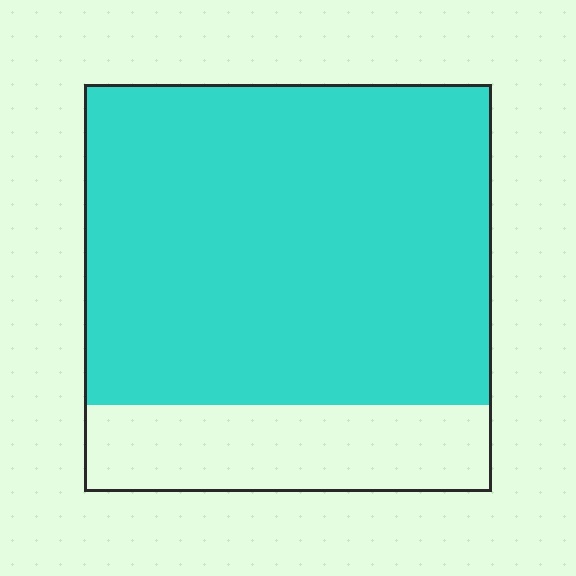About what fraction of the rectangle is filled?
About four fifths (4/5).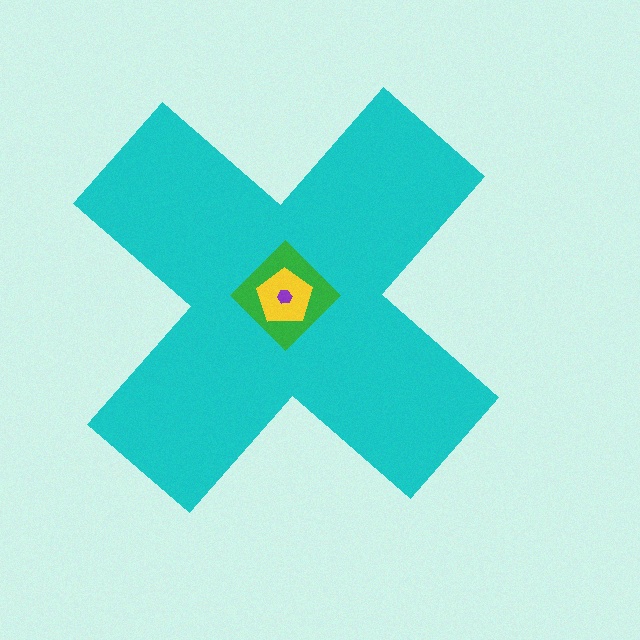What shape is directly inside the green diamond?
The yellow pentagon.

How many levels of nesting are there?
4.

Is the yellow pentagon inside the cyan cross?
Yes.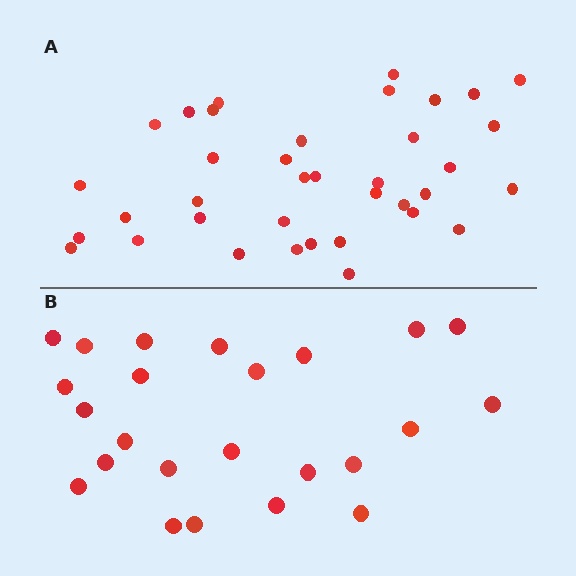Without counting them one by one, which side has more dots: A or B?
Region A (the top region) has more dots.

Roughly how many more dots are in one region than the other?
Region A has approximately 15 more dots than region B.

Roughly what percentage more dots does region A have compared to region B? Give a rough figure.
About 55% more.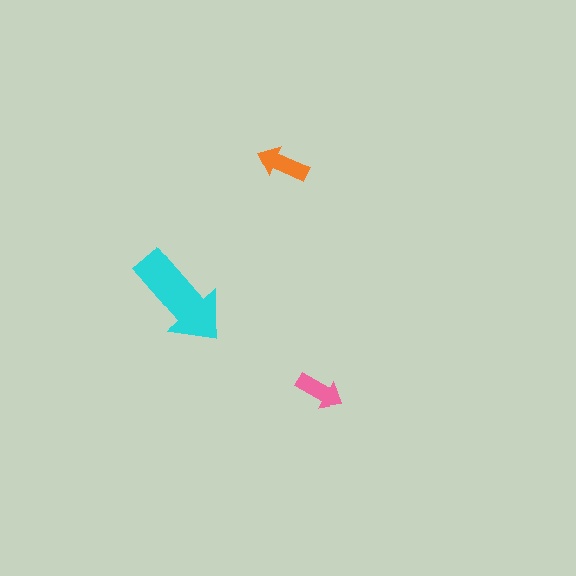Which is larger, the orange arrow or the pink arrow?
The orange one.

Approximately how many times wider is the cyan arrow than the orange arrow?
About 2 times wider.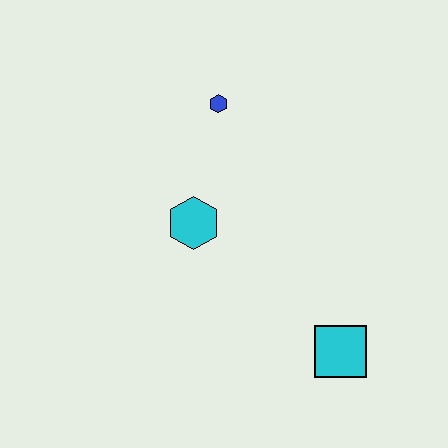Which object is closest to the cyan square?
The cyan hexagon is closest to the cyan square.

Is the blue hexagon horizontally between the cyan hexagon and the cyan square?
Yes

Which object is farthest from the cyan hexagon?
The cyan square is farthest from the cyan hexagon.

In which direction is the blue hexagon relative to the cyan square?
The blue hexagon is above the cyan square.